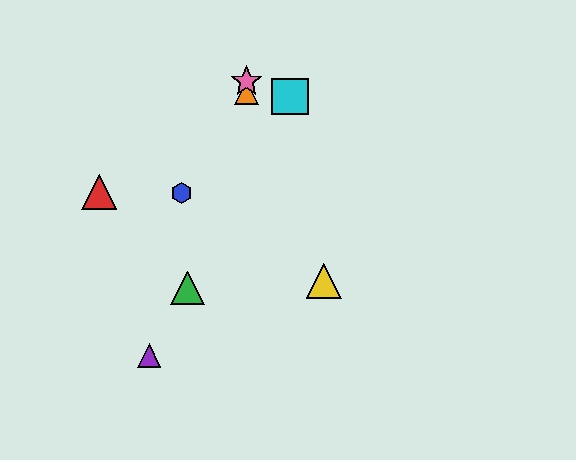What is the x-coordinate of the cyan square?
The cyan square is at x≈290.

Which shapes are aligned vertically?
The orange triangle, the pink star are aligned vertically.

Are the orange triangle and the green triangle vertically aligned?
No, the orange triangle is at x≈246 and the green triangle is at x≈188.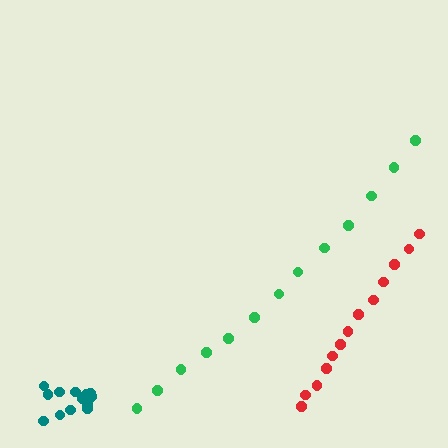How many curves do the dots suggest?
There are 3 distinct paths.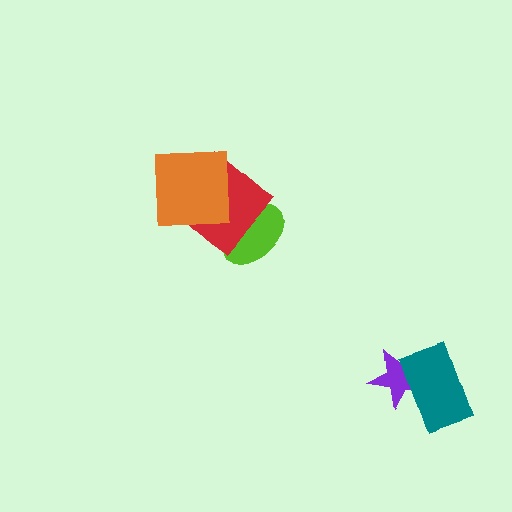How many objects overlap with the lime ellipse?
1 object overlaps with the lime ellipse.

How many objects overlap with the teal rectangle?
1 object overlaps with the teal rectangle.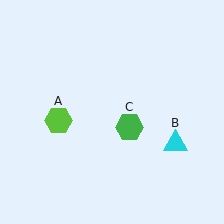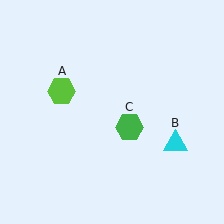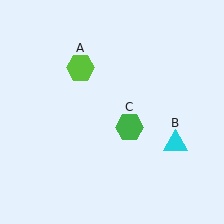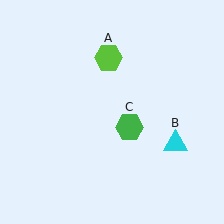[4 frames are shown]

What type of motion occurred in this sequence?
The lime hexagon (object A) rotated clockwise around the center of the scene.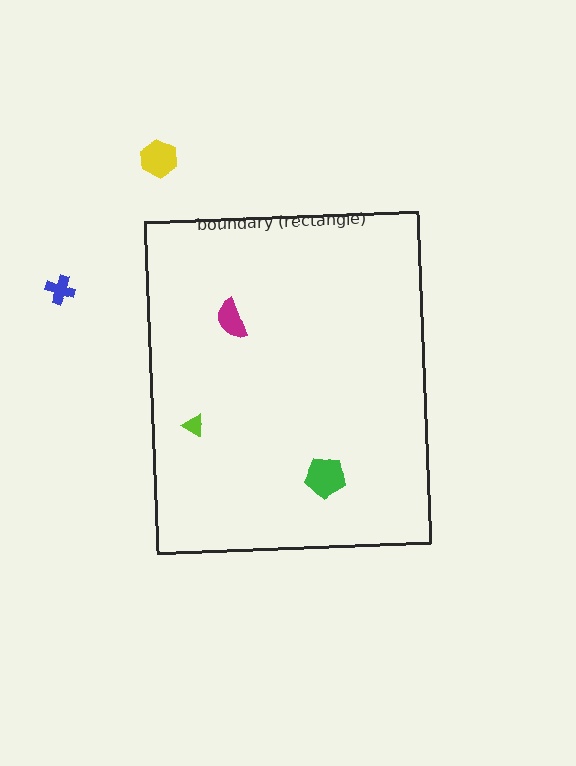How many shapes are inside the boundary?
3 inside, 2 outside.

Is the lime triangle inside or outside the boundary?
Inside.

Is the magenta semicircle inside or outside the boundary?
Inside.